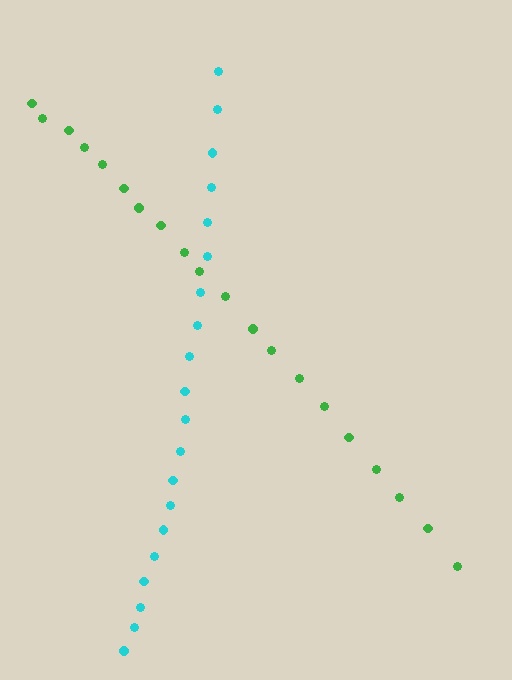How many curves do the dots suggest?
There are 2 distinct paths.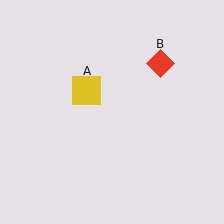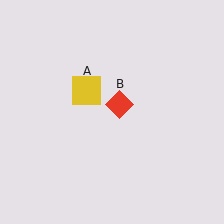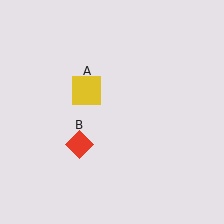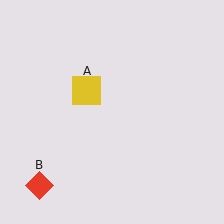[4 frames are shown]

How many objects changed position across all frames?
1 object changed position: red diamond (object B).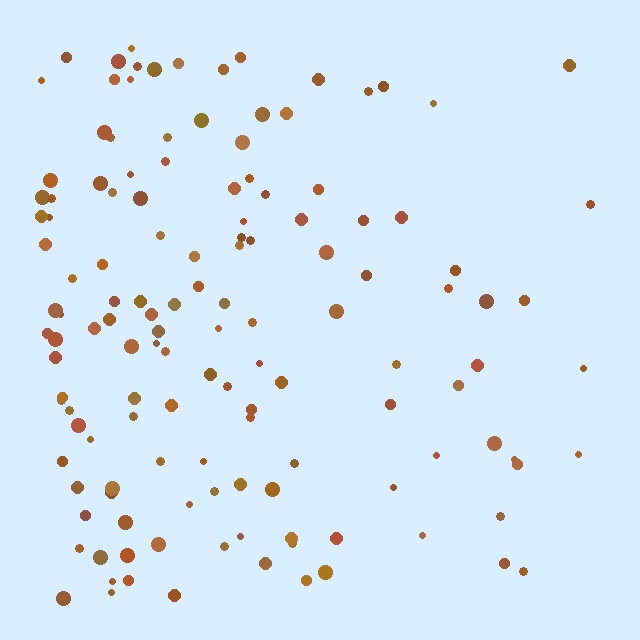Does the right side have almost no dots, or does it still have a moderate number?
Still a moderate number, just noticeably fewer than the left.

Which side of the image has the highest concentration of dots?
The left.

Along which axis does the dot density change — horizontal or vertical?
Horizontal.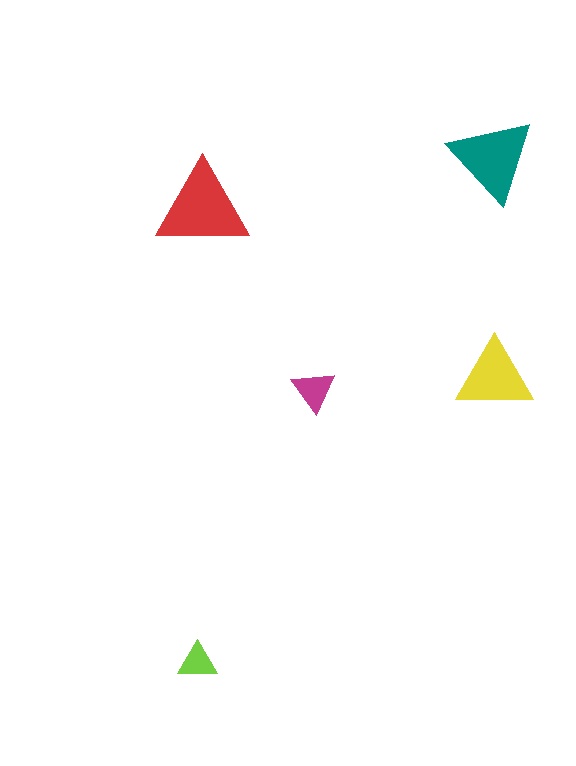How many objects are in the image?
There are 5 objects in the image.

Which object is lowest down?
The lime triangle is bottommost.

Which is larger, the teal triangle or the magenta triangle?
The teal one.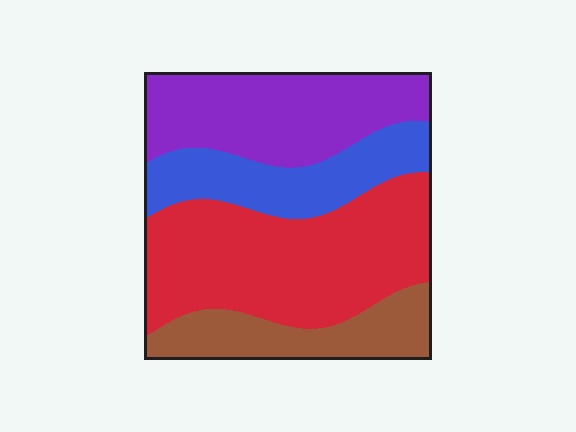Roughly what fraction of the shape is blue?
Blue covers 18% of the shape.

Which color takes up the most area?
Red, at roughly 40%.